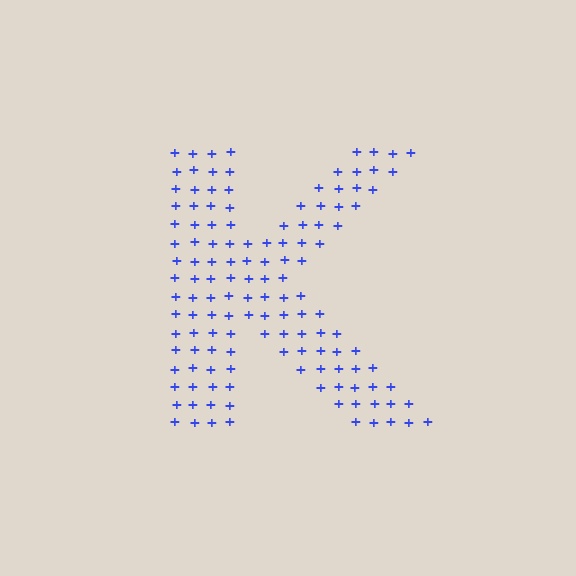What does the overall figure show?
The overall figure shows the letter K.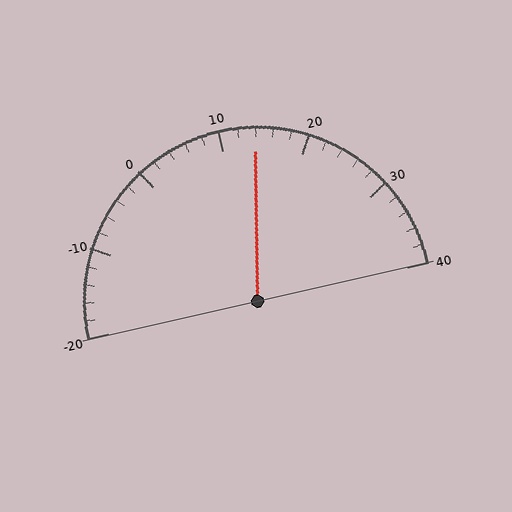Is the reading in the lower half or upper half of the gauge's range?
The reading is in the upper half of the range (-20 to 40).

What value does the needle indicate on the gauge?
The needle indicates approximately 14.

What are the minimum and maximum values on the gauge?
The gauge ranges from -20 to 40.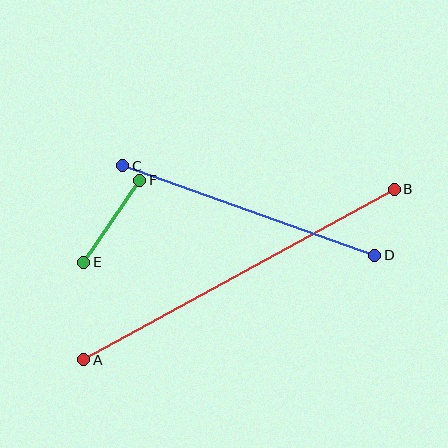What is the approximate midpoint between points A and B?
The midpoint is at approximately (239, 274) pixels.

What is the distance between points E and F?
The distance is approximately 99 pixels.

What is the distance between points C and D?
The distance is approximately 267 pixels.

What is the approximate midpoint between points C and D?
The midpoint is at approximately (249, 210) pixels.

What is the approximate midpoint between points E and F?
The midpoint is at approximately (112, 221) pixels.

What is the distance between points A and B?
The distance is approximately 354 pixels.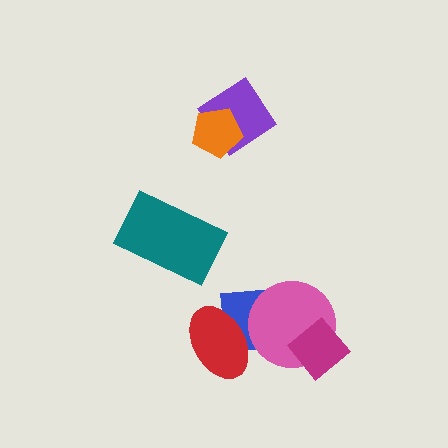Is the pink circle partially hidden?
Yes, it is partially covered by another shape.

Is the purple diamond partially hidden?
Yes, it is partially covered by another shape.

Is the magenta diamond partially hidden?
No, no other shape covers it.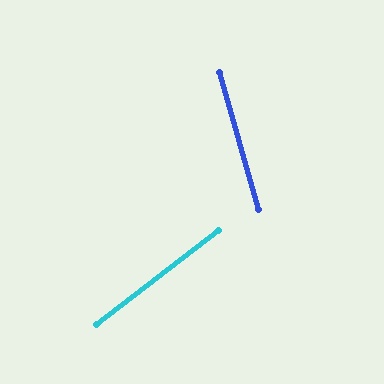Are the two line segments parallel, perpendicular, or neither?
Neither parallel nor perpendicular — they differ by about 68°.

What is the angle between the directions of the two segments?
Approximately 68 degrees.